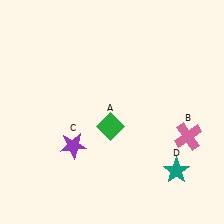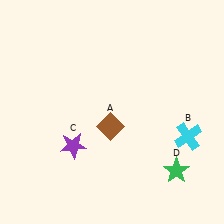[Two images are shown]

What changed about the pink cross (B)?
In Image 1, B is pink. In Image 2, it changed to cyan.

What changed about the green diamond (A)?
In Image 1, A is green. In Image 2, it changed to brown.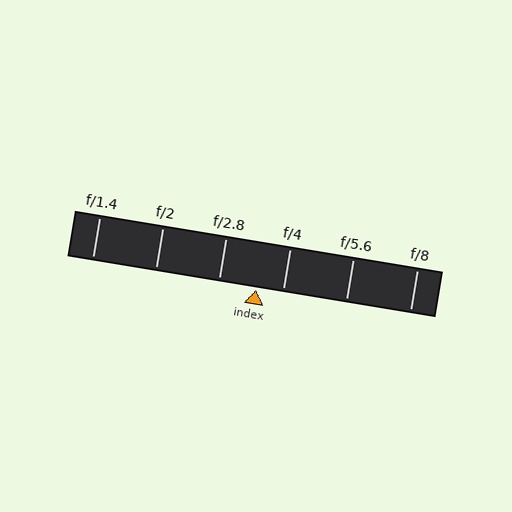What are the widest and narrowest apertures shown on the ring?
The widest aperture shown is f/1.4 and the narrowest is f/8.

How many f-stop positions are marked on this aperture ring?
There are 6 f-stop positions marked.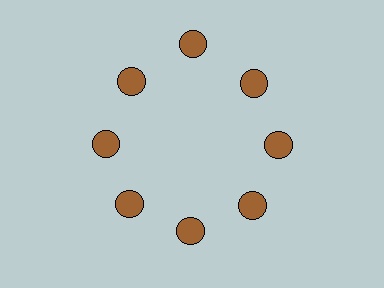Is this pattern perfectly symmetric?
No. The 8 brown circles are arranged in a ring, but one element near the 12 o'clock position is pushed outward from the center, breaking the 8-fold rotational symmetry.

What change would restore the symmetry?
The symmetry would be restored by moving it inward, back onto the ring so that all 8 circles sit at equal angles and equal distance from the center.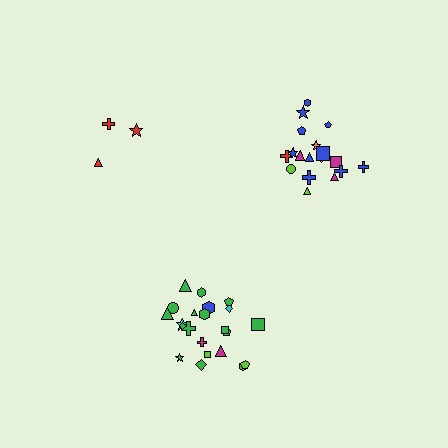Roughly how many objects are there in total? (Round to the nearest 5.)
Roughly 45 objects in total.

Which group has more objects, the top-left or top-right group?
The top-right group.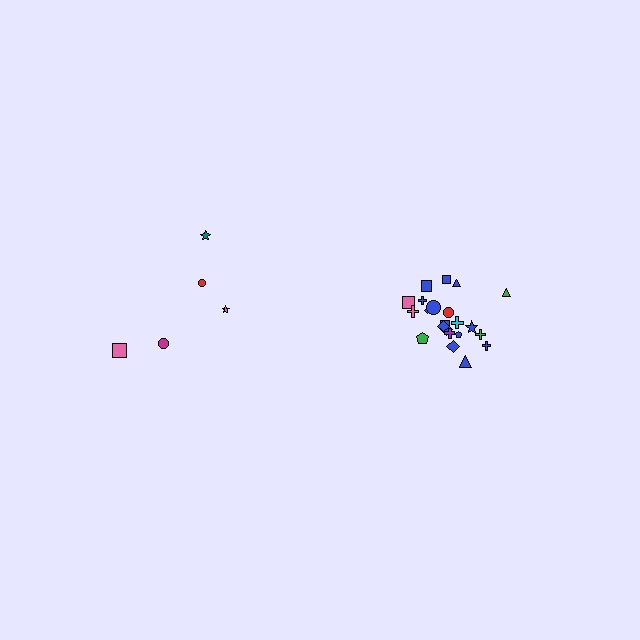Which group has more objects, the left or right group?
The right group.